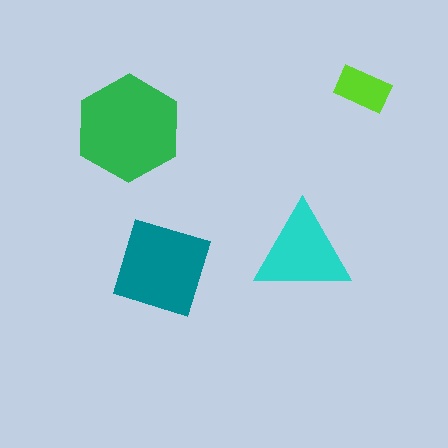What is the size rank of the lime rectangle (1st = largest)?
4th.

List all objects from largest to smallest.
The green hexagon, the teal diamond, the cyan triangle, the lime rectangle.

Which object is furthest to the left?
The green hexagon is leftmost.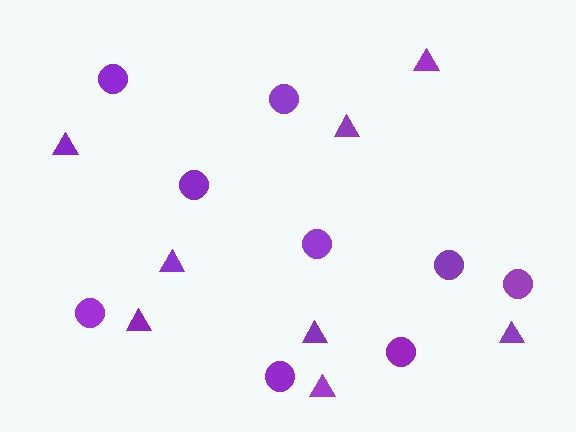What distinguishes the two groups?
There are 2 groups: one group of circles (9) and one group of triangles (8).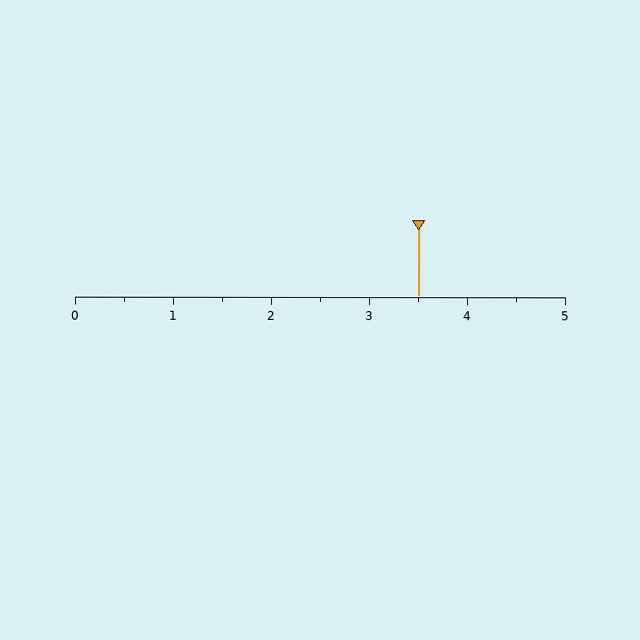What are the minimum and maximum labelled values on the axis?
The axis runs from 0 to 5.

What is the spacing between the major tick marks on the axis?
The major ticks are spaced 1 apart.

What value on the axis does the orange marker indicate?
The marker indicates approximately 3.5.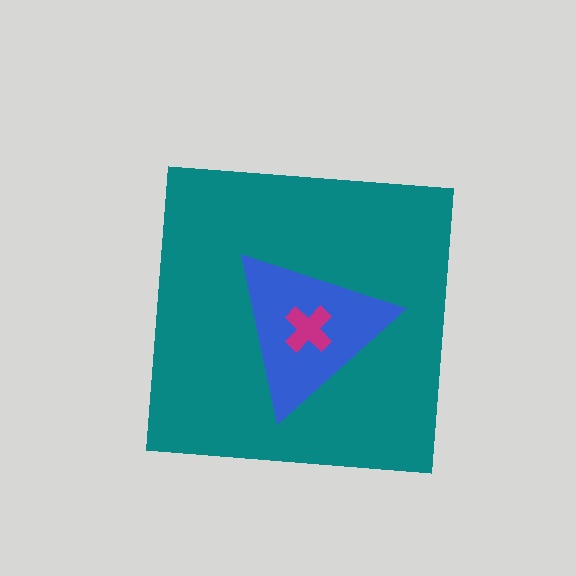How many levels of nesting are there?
3.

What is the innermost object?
The magenta cross.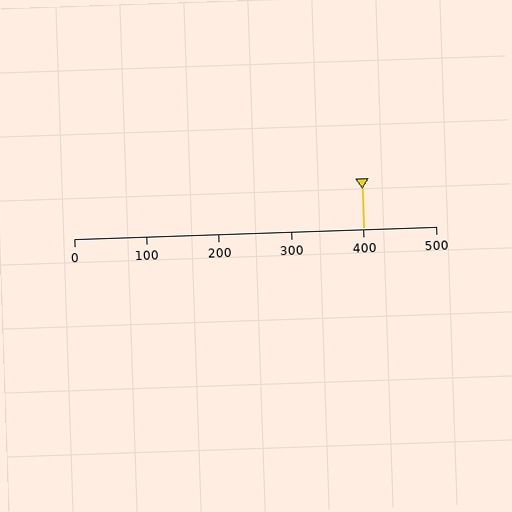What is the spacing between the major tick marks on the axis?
The major ticks are spaced 100 apart.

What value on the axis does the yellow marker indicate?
The marker indicates approximately 400.